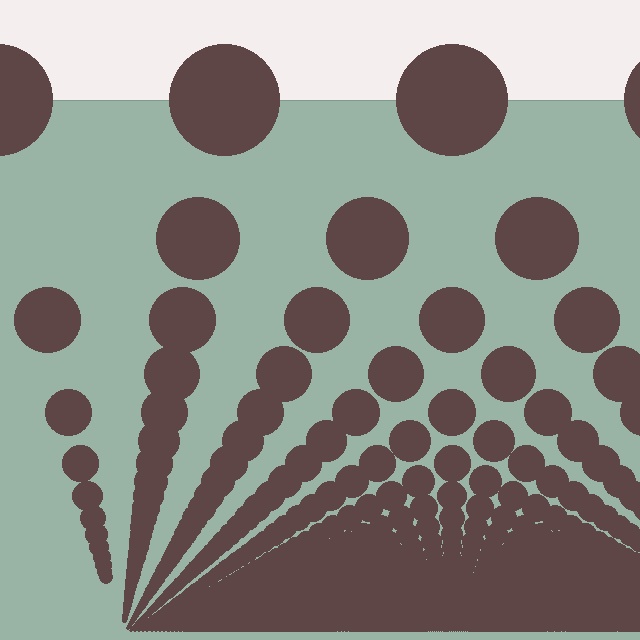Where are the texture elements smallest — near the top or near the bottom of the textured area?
Near the bottom.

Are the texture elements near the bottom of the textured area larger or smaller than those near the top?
Smaller. The gradient is inverted — elements near the bottom are smaller and denser.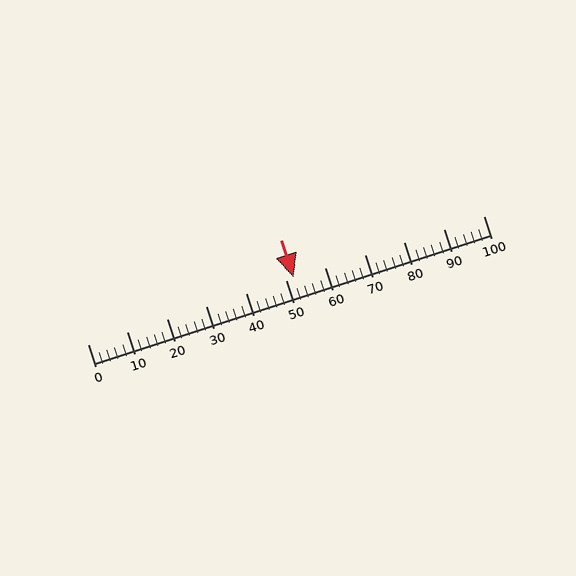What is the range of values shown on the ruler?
The ruler shows values from 0 to 100.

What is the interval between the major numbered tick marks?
The major tick marks are spaced 10 units apart.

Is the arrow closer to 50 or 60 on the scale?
The arrow is closer to 50.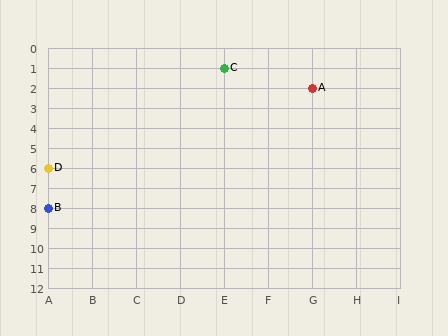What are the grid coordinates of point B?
Point B is at grid coordinates (A, 8).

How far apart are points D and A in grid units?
Points D and A are 6 columns and 4 rows apart (about 7.2 grid units diagonally).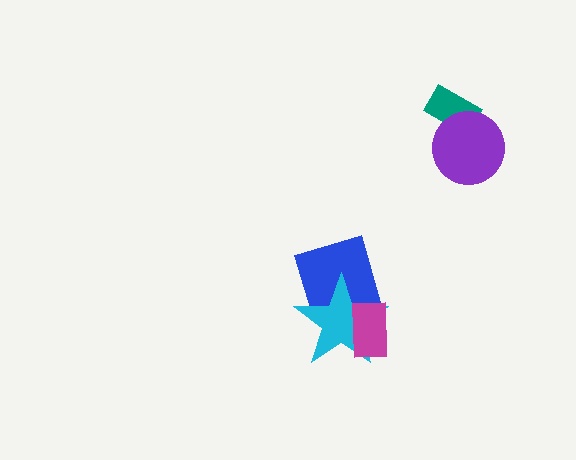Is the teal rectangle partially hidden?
Yes, it is partially covered by another shape.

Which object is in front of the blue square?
The cyan star is in front of the blue square.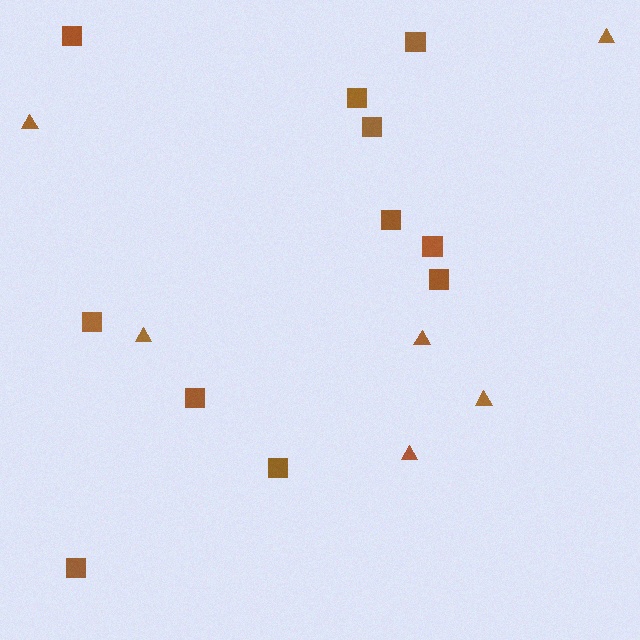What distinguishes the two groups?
There are 2 groups: one group of triangles (6) and one group of squares (11).